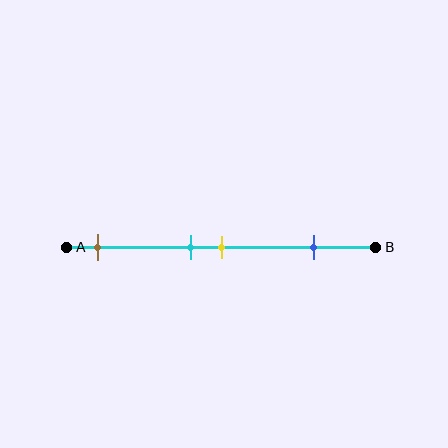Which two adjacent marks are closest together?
The cyan and yellow marks are the closest adjacent pair.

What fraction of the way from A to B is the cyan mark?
The cyan mark is approximately 40% (0.4) of the way from A to B.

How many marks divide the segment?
There are 4 marks dividing the segment.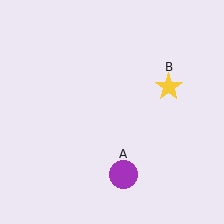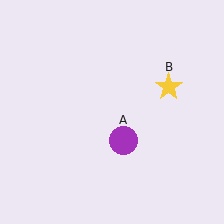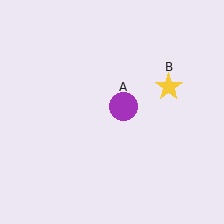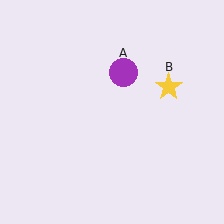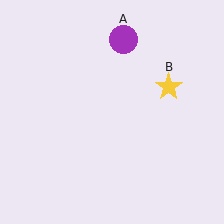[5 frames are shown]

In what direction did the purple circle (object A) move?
The purple circle (object A) moved up.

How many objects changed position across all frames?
1 object changed position: purple circle (object A).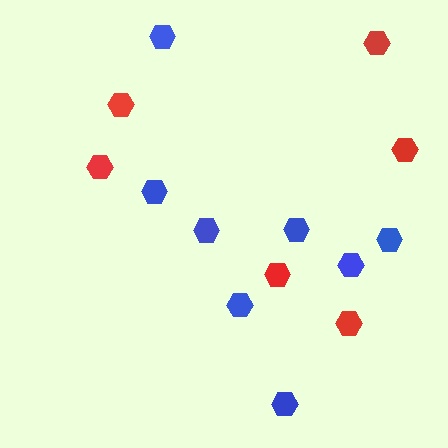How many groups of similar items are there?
There are 2 groups: one group of red hexagons (6) and one group of blue hexagons (8).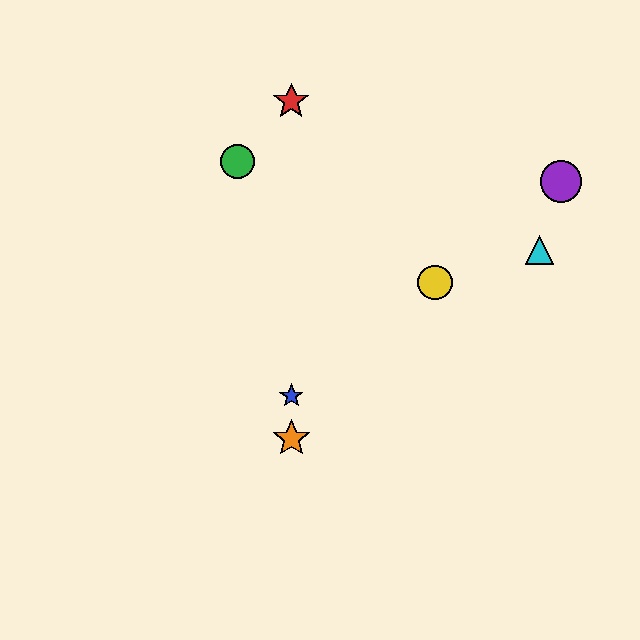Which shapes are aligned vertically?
The red star, the blue star, the orange star are aligned vertically.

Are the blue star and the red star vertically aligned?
Yes, both are at x≈291.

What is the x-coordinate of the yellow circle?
The yellow circle is at x≈435.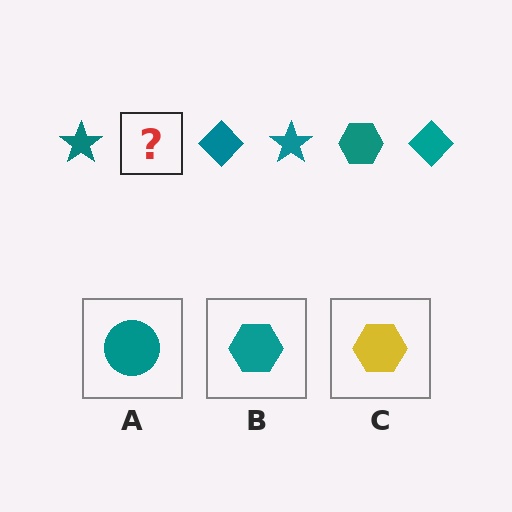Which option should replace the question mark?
Option B.